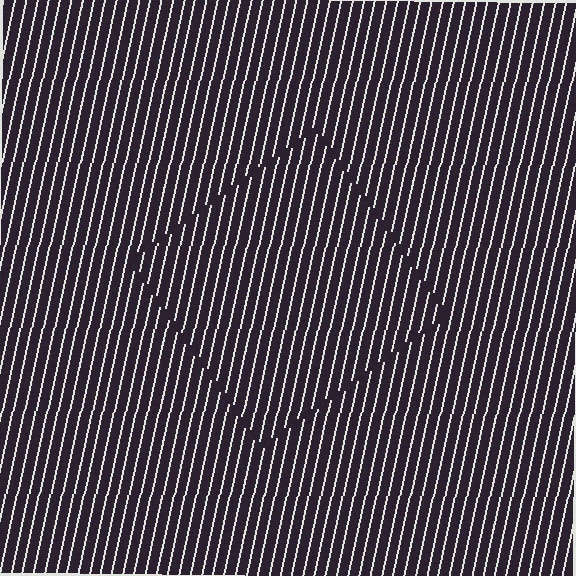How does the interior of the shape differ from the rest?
The interior of the shape contains the same grating, shifted by half a period — the contour is defined by the phase discontinuity where line-ends from the inner and outer gratings abut.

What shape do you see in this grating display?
An illusory square. The interior of the shape contains the same grating, shifted by half a period — the contour is defined by the phase discontinuity where line-ends from the inner and outer gratings abut.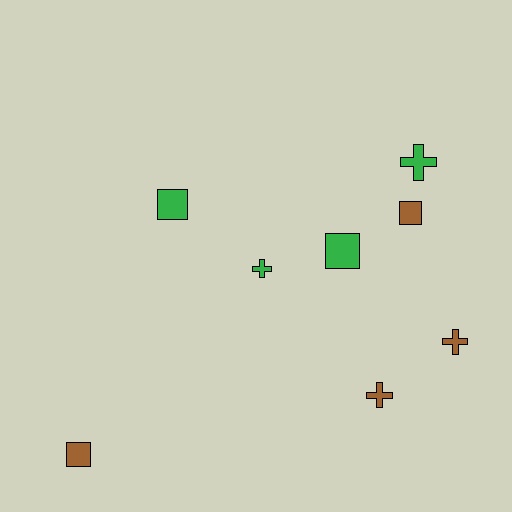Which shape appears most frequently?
Cross, with 4 objects.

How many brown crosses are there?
There are 2 brown crosses.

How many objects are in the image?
There are 8 objects.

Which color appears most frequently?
Green, with 4 objects.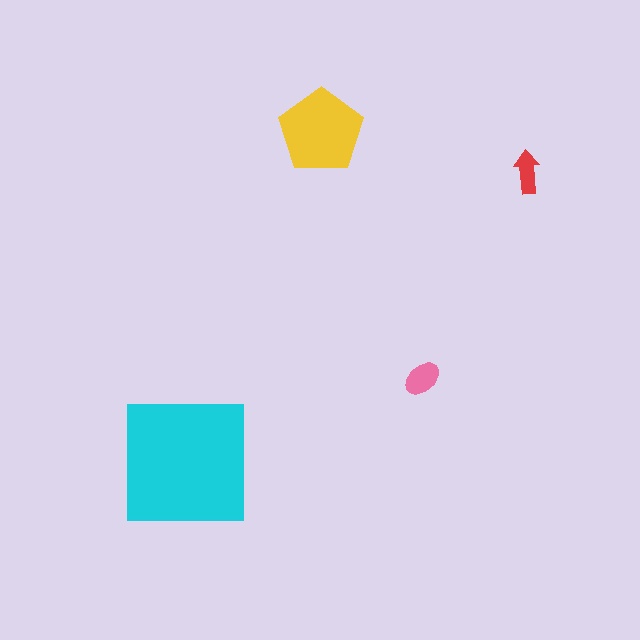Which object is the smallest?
The red arrow.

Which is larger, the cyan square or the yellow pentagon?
The cyan square.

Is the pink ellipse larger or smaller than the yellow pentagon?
Smaller.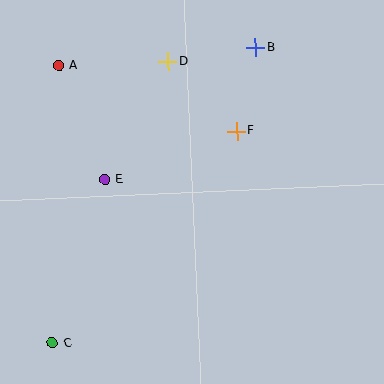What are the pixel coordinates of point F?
Point F is at (237, 131).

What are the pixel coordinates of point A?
Point A is at (58, 65).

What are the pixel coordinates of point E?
Point E is at (105, 180).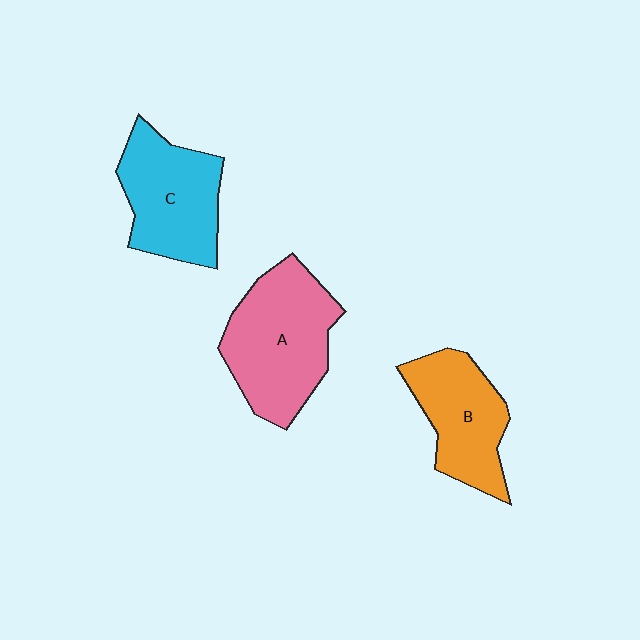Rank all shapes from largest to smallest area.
From largest to smallest: A (pink), C (cyan), B (orange).